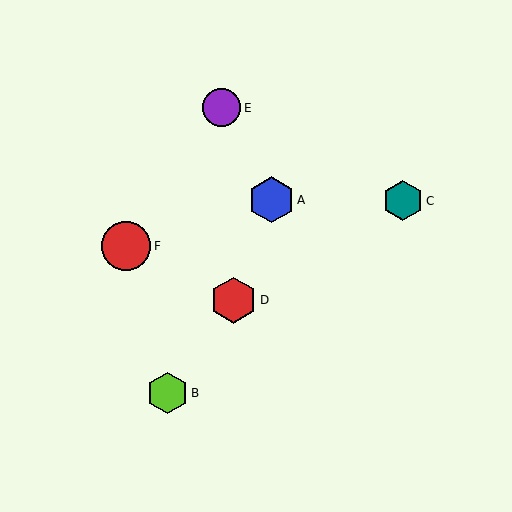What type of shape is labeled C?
Shape C is a teal hexagon.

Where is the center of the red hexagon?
The center of the red hexagon is at (234, 300).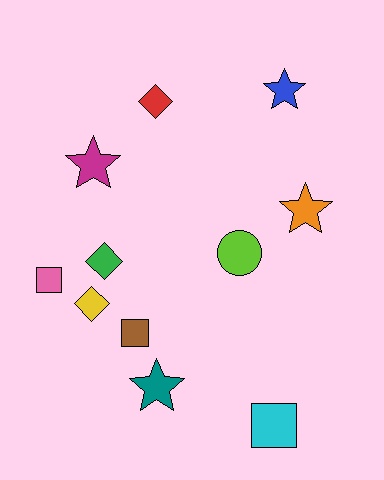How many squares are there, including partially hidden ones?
There are 3 squares.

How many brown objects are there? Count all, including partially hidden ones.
There is 1 brown object.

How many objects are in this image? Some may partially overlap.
There are 11 objects.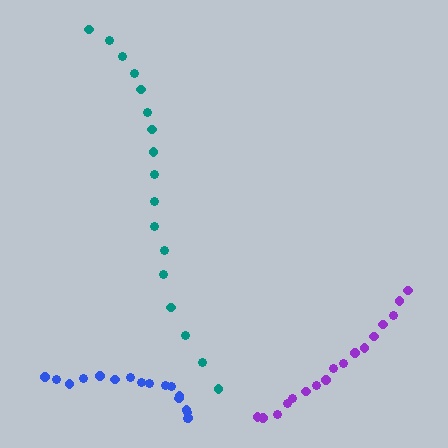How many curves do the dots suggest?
There are 3 distinct paths.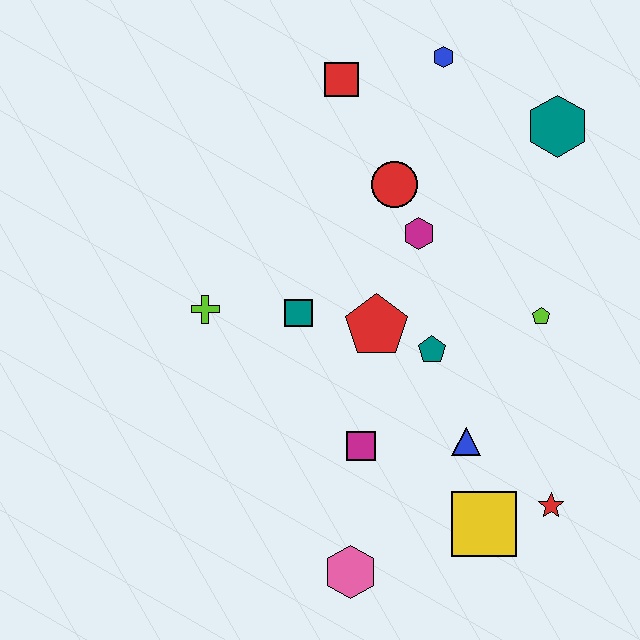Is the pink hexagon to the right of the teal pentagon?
No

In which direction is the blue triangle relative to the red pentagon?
The blue triangle is below the red pentagon.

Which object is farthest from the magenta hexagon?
The pink hexagon is farthest from the magenta hexagon.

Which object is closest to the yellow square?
The red star is closest to the yellow square.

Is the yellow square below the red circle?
Yes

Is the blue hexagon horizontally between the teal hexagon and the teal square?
Yes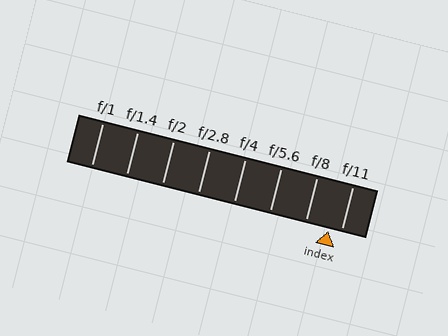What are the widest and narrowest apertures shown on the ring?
The widest aperture shown is f/1 and the narrowest is f/11.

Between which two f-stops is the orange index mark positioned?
The index mark is between f/8 and f/11.